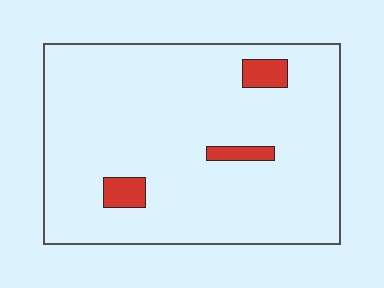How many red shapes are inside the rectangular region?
3.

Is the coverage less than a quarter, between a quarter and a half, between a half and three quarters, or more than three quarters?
Less than a quarter.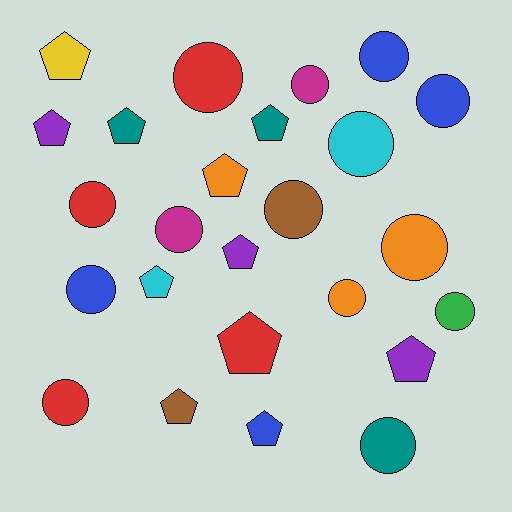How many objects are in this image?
There are 25 objects.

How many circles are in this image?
There are 14 circles.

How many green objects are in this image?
There is 1 green object.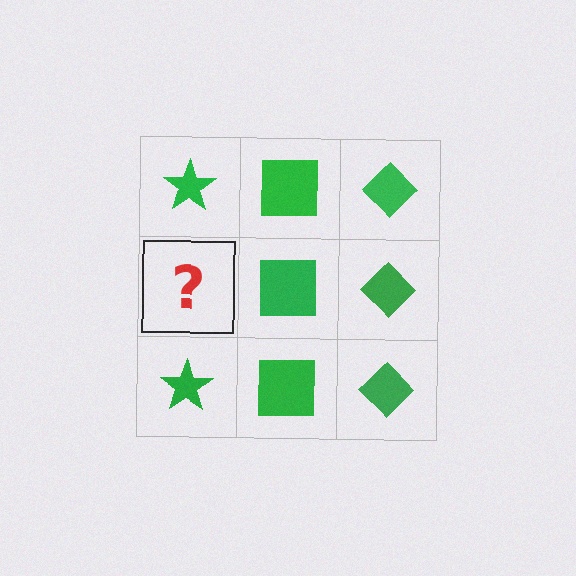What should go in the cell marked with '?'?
The missing cell should contain a green star.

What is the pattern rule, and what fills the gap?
The rule is that each column has a consistent shape. The gap should be filled with a green star.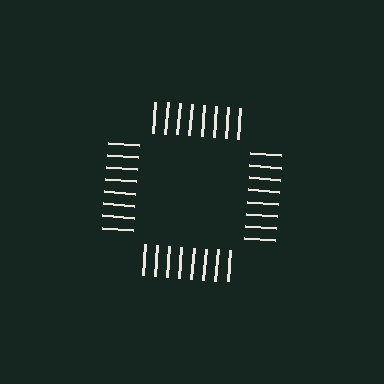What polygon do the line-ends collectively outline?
An illusory square — the line segments terminate on its edges but no continuous stroke is drawn.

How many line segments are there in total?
32 — 8 along each of the 4 edges.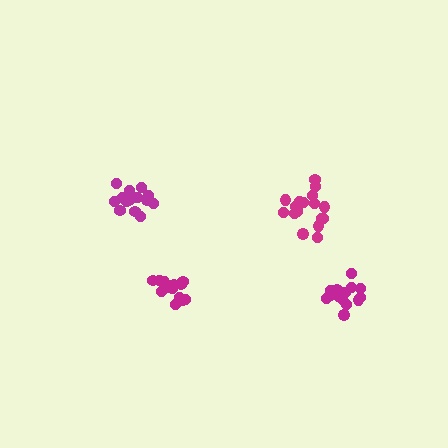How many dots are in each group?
Group 1: 14 dots, Group 2: 14 dots, Group 3: 15 dots, Group 4: 18 dots (61 total).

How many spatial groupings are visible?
There are 4 spatial groupings.